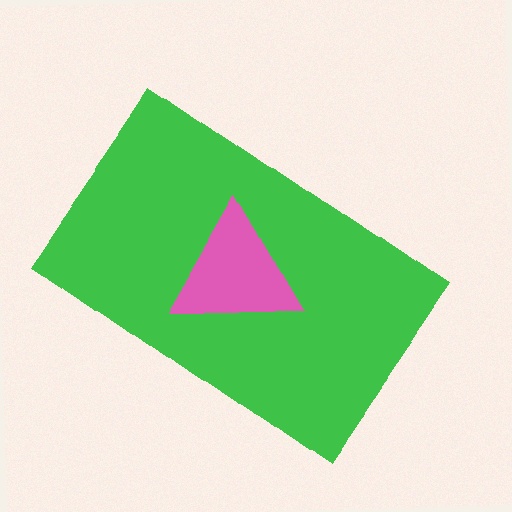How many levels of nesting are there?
2.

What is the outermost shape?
The green rectangle.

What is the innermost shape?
The pink triangle.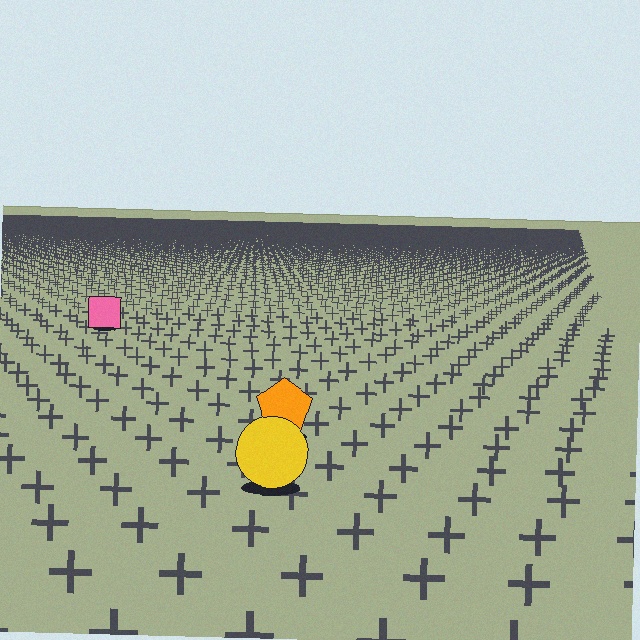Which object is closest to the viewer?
The yellow circle is closest. The texture marks near it are larger and more spread out.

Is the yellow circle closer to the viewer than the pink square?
Yes. The yellow circle is closer — you can tell from the texture gradient: the ground texture is coarser near it.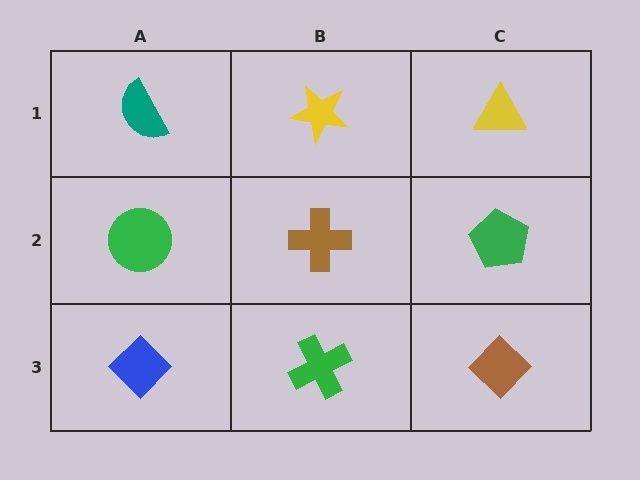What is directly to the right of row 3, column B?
A brown diamond.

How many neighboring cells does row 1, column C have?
2.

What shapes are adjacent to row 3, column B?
A brown cross (row 2, column B), a blue diamond (row 3, column A), a brown diamond (row 3, column C).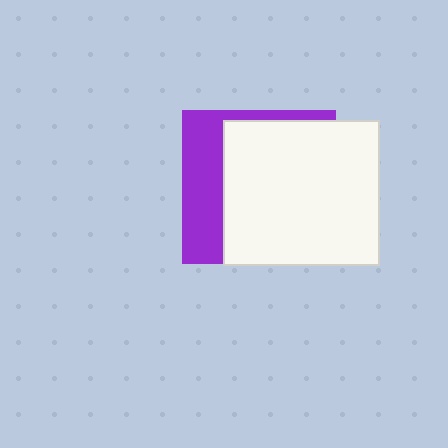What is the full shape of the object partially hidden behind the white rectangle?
The partially hidden object is a purple square.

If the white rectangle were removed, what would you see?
You would see the complete purple square.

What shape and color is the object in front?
The object in front is a white rectangle.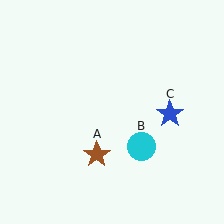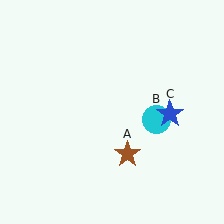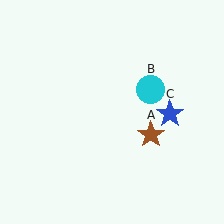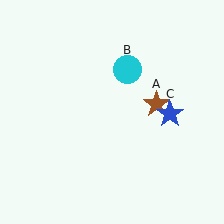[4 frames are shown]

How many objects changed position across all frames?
2 objects changed position: brown star (object A), cyan circle (object B).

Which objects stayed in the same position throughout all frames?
Blue star (object C) remained stationary.